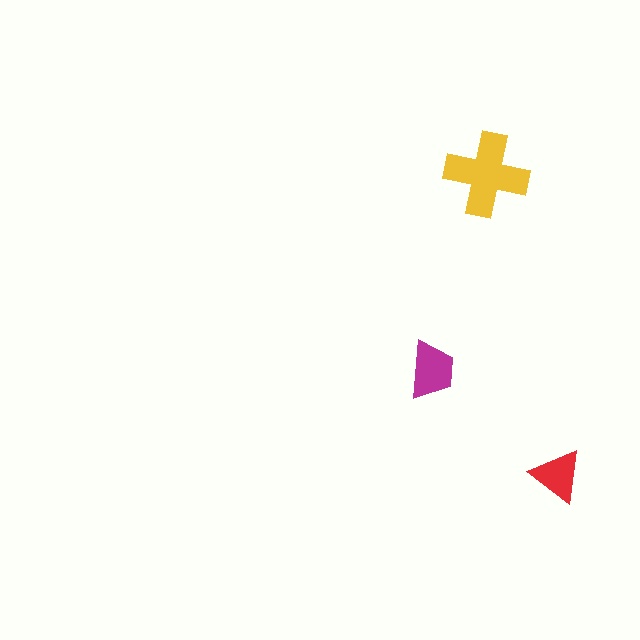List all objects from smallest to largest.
The red triangle, the magenta trapezoid, the yellow cross.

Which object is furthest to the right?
The red triangle is rightmost.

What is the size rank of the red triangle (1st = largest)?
3rd.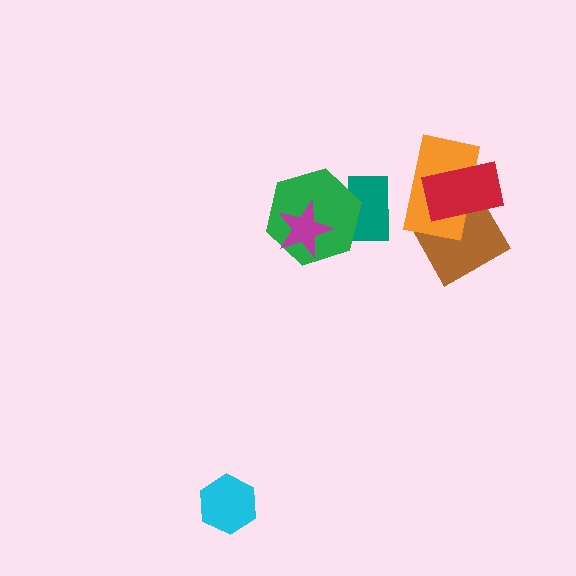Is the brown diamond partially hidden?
Yes, it is partially covered by another shape.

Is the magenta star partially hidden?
No, no other shape covers it.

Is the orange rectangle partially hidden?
Yes, it is partially covered by another shape.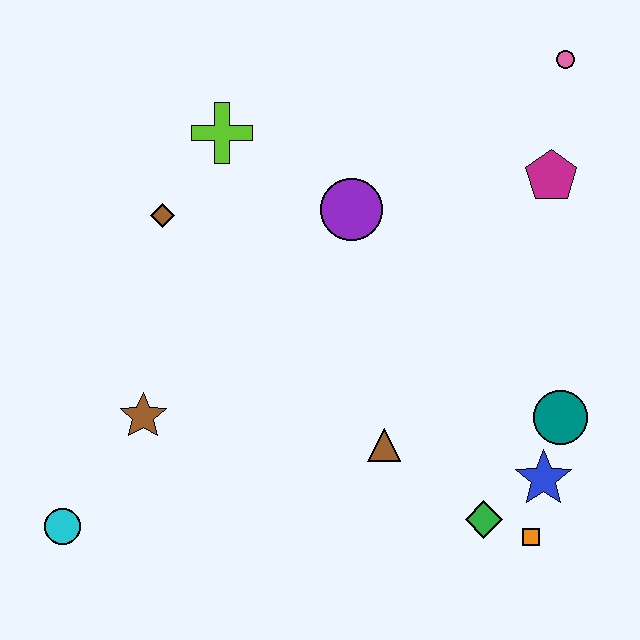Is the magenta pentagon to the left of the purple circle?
No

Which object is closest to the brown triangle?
The green diamond is closest to the brown triangle.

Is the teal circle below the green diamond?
No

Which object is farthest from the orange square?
The lime cross is farthest from the orange square.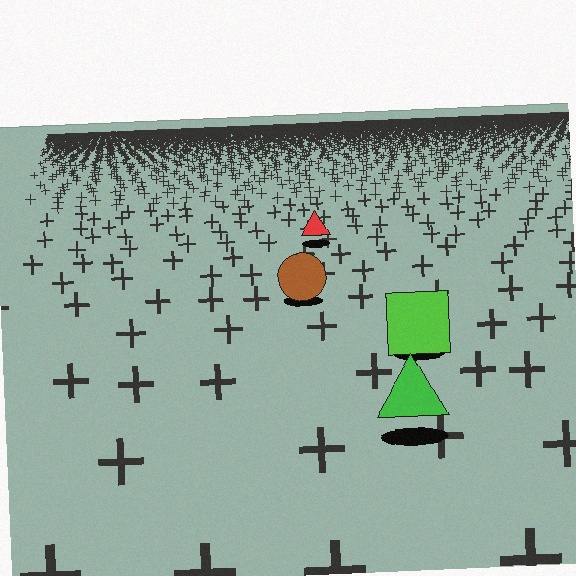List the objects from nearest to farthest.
From nearest to farthest: the green triangle, the lime square, the brown circle, the red triangle.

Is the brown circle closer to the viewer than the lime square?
No. The lime square is closer — you can tell from the texture gradient: the ground texture is coarser near it.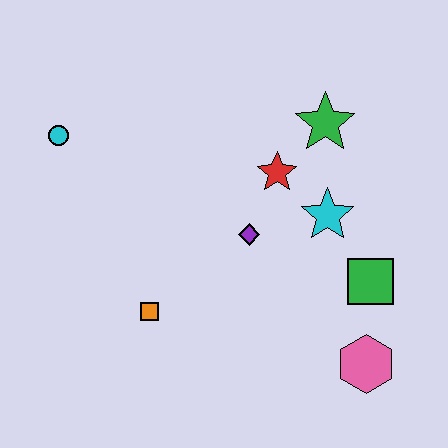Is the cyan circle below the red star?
No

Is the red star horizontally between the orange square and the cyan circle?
No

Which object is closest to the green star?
The red star is closest to the green star.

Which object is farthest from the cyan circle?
The pink hexagon is farthest from the cyan circle.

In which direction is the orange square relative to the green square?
The orange square is to the left of the green square.